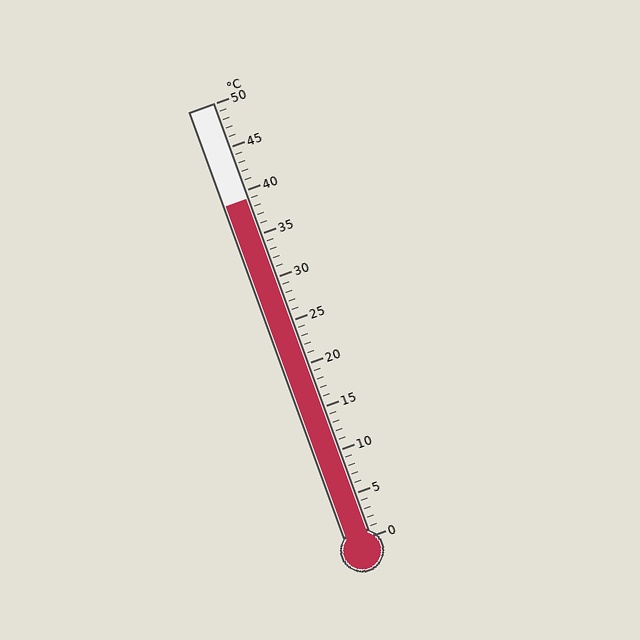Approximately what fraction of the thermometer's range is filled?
The thermometer is filled to approximately 80% of its range.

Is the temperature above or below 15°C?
The temperature is above 15°C.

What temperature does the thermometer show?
The thermometer shows approximately 39°C.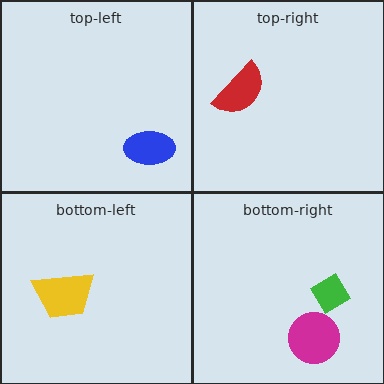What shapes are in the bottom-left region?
The yellow trapezoid.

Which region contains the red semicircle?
The top-right region.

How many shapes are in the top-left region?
1.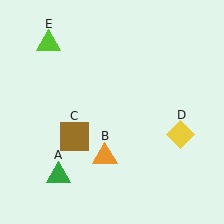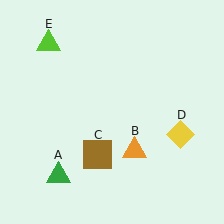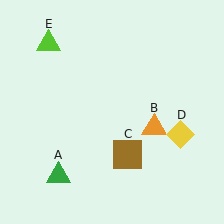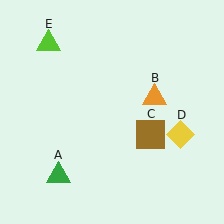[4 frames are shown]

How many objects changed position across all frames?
2 objects changed position: orange triangle (object B), brown square (object C).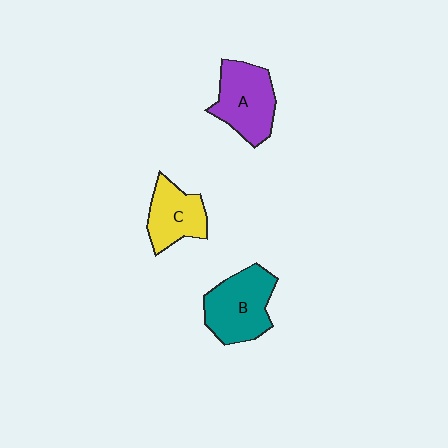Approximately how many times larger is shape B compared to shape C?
Approximately 1.3 times.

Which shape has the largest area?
Shape B (teal).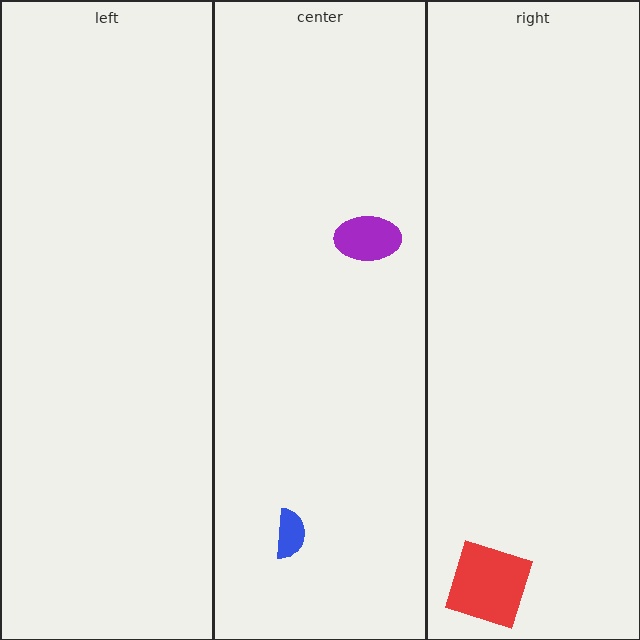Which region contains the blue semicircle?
The center region.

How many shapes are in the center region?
2.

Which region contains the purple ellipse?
The center region.